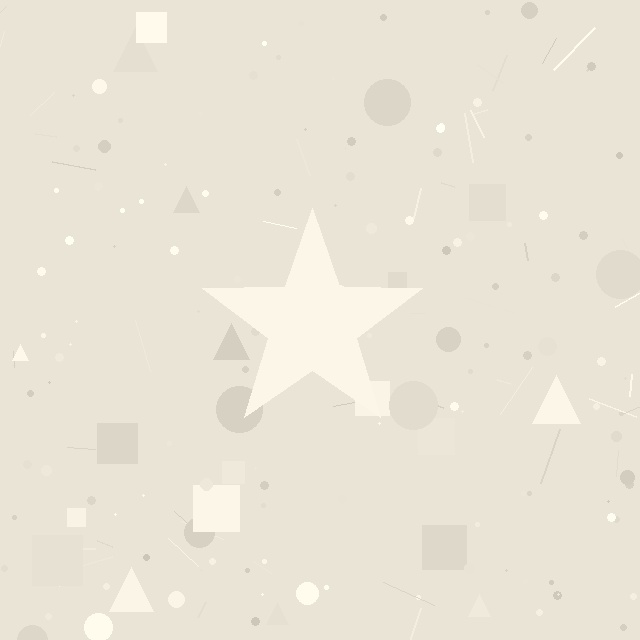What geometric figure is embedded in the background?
A star is embedded in the background.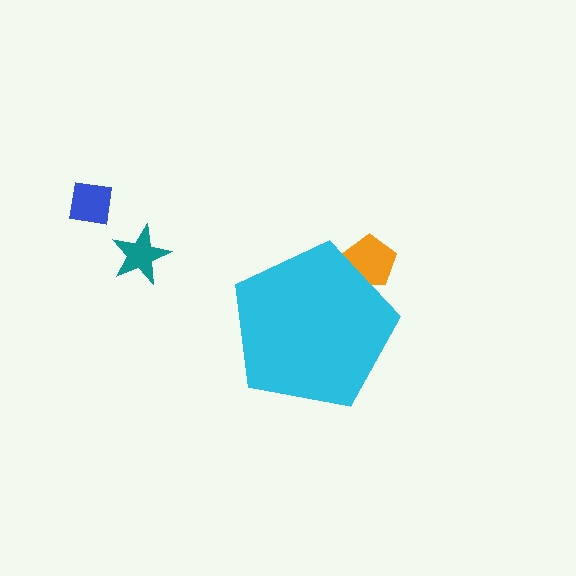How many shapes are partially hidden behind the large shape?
1 shape is partially hidden.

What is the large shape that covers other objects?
A cyan pentagon.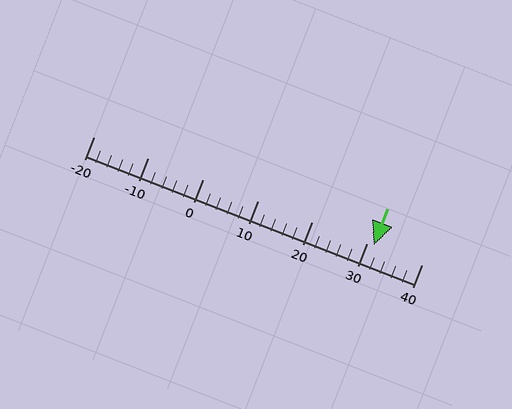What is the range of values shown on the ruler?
The ruler shows values from -20 to 40.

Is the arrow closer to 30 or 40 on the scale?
The arrow is closer to 30.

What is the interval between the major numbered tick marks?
The major tick marks are spaced 10 units apart.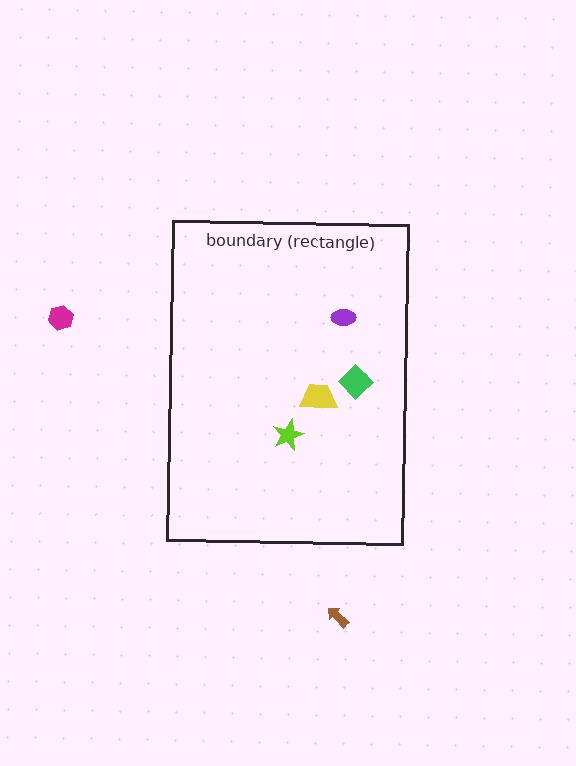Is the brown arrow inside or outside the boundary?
Outside.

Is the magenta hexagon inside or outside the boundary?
Outside.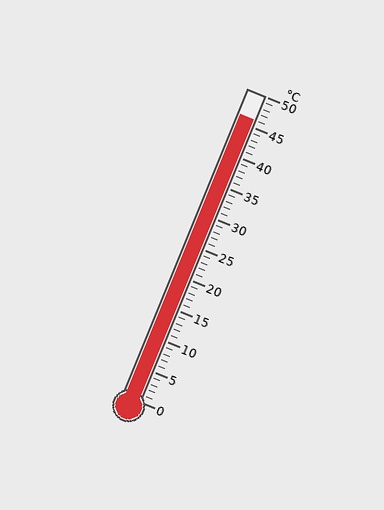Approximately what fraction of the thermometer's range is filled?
The thermometer is filled to approximately 90% of its range.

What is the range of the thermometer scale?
The thermometer scale ranges from 0°C to 50°C.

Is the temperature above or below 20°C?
The temperature is above 20°C.